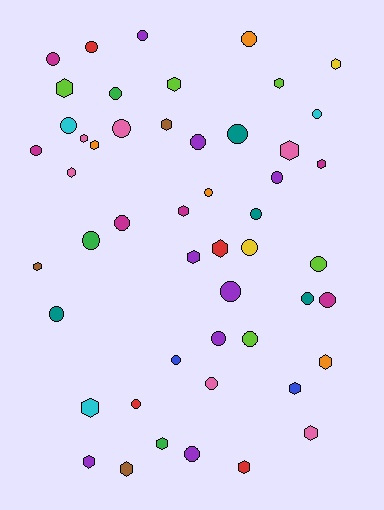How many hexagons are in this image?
There are 22 hexagons.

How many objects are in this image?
There are 50 objects.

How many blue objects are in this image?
There are 2 blue objects.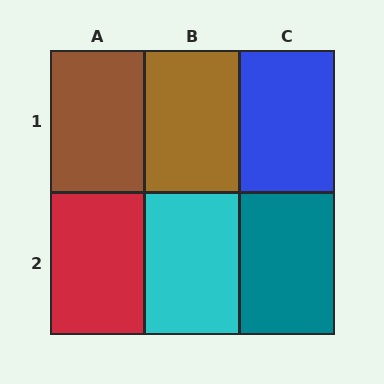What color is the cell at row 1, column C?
Blue.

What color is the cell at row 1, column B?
Brown.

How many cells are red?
1 cell is red.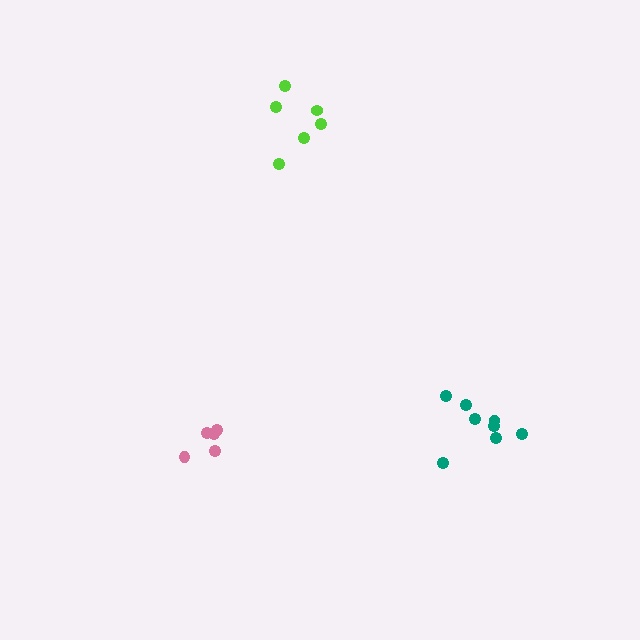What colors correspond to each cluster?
The clusters are colored: lime, teal, pink.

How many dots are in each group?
Group 1: 6 dots, Group 2: 8 dots, Group 3: 5 dots (19 total).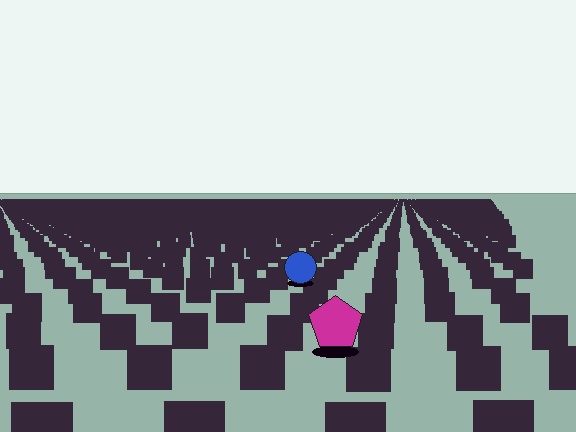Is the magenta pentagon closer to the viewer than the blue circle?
Yes. The magenta pentagon is closer — you can tell from the texture gradient: the ground texture is coarser near it.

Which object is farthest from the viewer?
The blue circle is farthest from the viewer. It appears smaller and the ground texture around it is denser.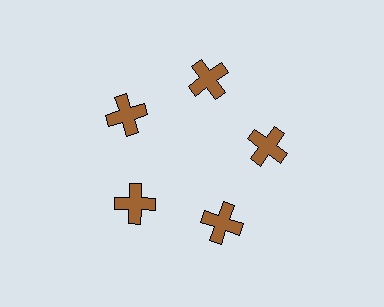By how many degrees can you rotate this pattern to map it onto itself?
The pattern maps onto itself every 72 degrees of rotation.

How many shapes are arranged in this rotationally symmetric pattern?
There are 5 shapes, arranged in 5 groups of 1.